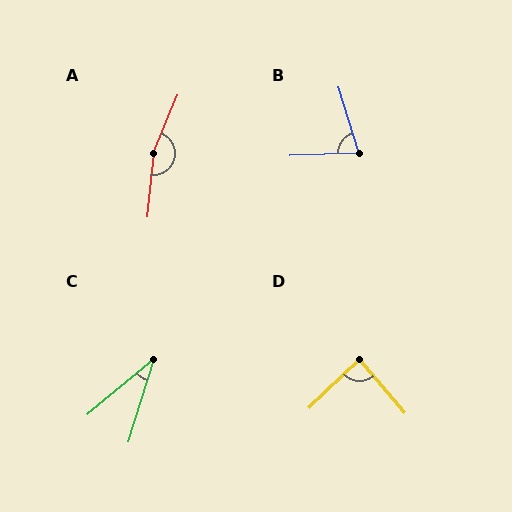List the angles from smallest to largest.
C (33°), B (74°), D (87°), A (163°).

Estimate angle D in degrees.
Approximately 87 degrees.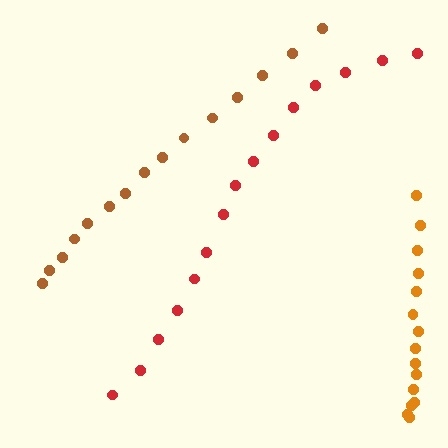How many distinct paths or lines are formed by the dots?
There are 3 distinct paths.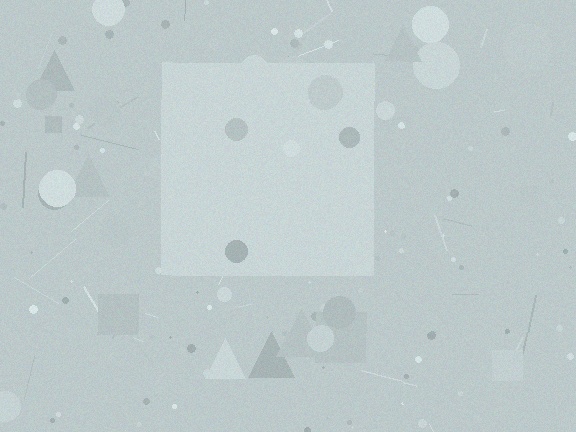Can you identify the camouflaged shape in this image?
The camouflaged shape is a square.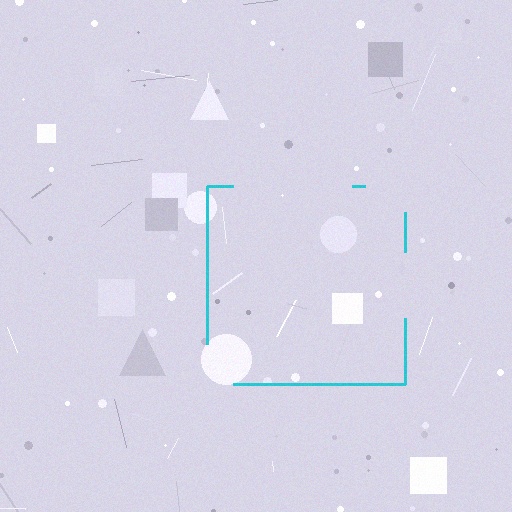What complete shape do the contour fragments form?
The contour fragments form a square.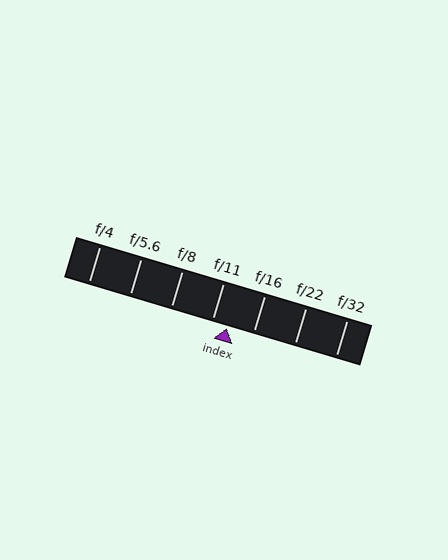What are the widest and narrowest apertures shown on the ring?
The widest aperture shown is f/4 and the narrowest is f/32.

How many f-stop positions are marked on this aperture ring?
There are 7 f-stop positions marked.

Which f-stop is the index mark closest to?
The index mark is closest to f/11.